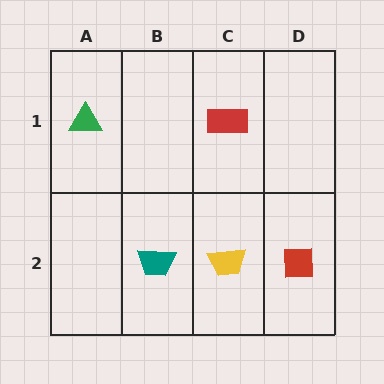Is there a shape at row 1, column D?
No, that cell is empty.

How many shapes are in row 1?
2 shapes.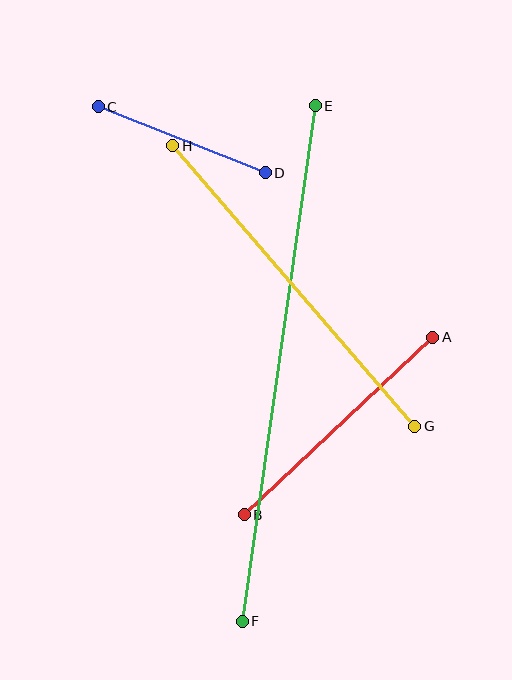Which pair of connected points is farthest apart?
Points E and F are farthest apart.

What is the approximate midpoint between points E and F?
The midpoint is at approximately (279, 364) pixels.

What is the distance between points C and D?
The distance is approximately 179 pixels.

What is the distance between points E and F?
The distance is approximately 521 pixels.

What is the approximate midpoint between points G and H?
The midpoint is at approximately (294, 286) pixels.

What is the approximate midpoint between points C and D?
The midpoint is at approximately (182, 140) pixels.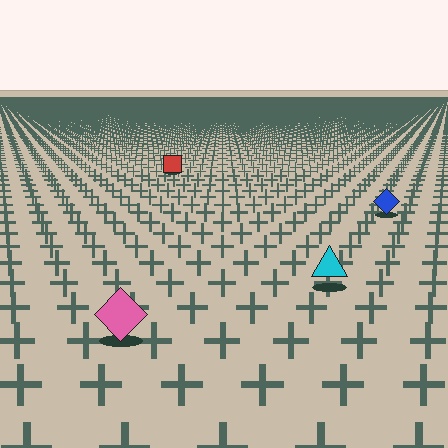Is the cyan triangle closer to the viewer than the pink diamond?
No. The pink diamond is closer — you can tell from the texture gradient: the ground texture is coarser near it.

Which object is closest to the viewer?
The pink diamond is closest. The texture marks near it are larger and more spread out.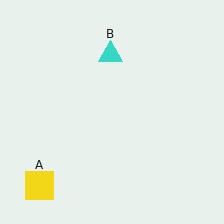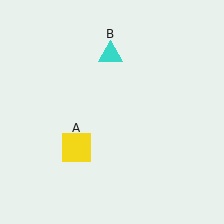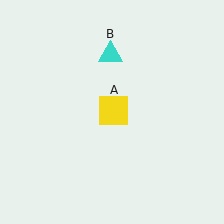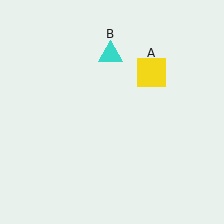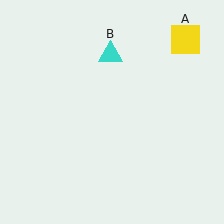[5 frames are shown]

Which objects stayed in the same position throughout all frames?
Cyan triangle (object B) remained stationary.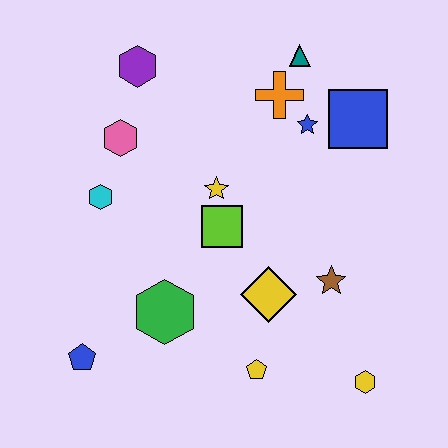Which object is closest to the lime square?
The yellow star is closest to the lime square.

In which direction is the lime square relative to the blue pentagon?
The lime square is to the right of the blue pentagon.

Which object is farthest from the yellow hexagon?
The purple hexagon is farthest from the yellow hexagon.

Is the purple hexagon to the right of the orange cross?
No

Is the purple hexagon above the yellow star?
Yes